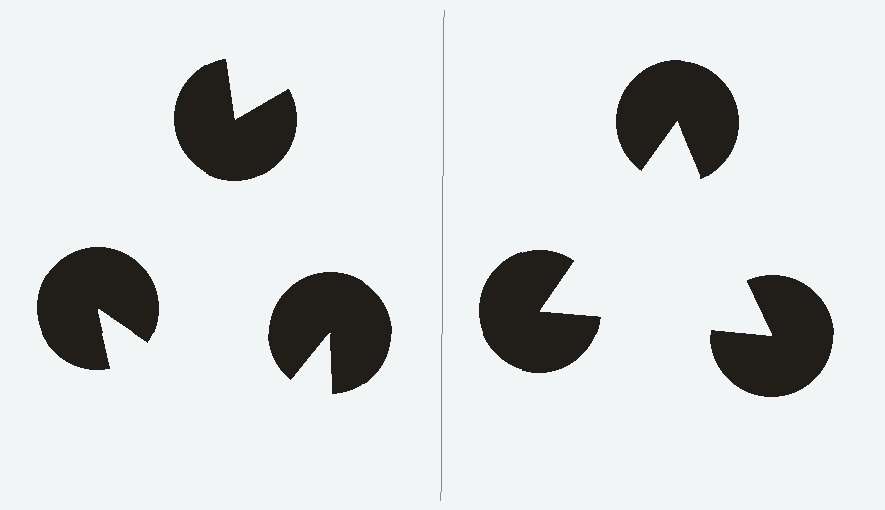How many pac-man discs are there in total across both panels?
6 — 3 on each side.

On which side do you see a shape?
An illusory triangle appears on the right side. On the left side the wedge cuts are rotated, so no coherent shape forms.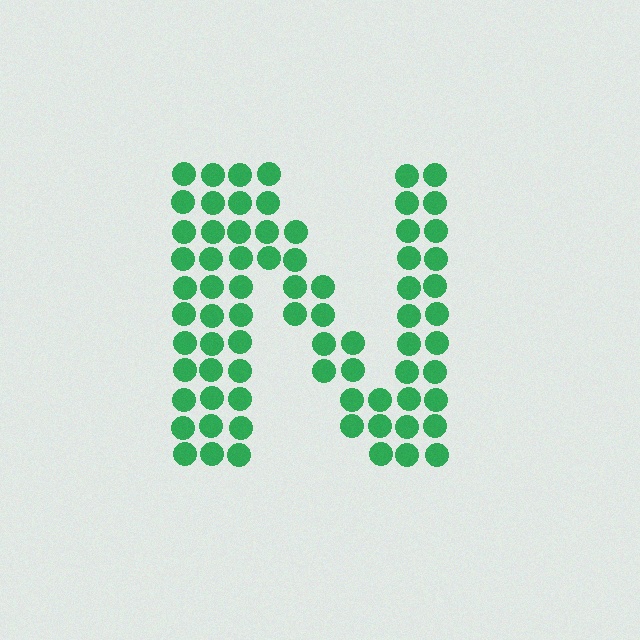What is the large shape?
The large shape is the letter N.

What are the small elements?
The small elements are circles.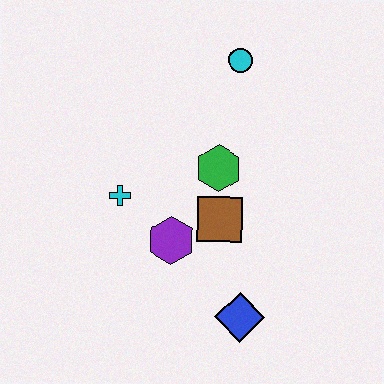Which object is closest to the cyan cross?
The purple hexagon is closest to the cyan cross.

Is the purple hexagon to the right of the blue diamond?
No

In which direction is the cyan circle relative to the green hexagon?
The cyan circle is above the green hexagon.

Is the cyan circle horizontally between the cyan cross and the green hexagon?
No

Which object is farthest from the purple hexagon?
The cyan circle is farthest from the purple hexagon.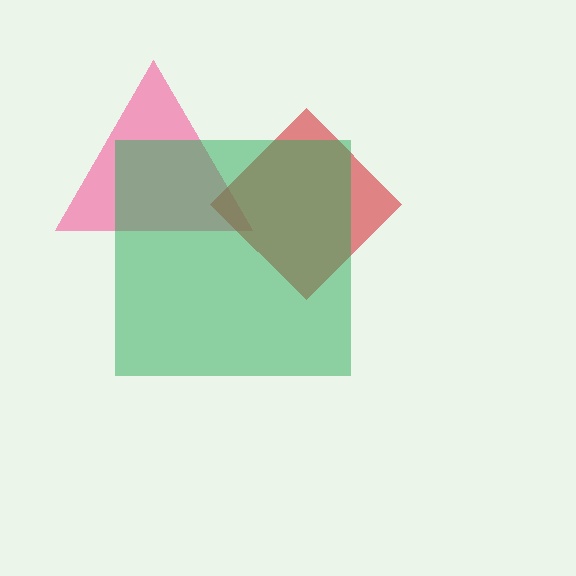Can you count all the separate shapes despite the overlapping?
Yes, there are 3 separate shapes.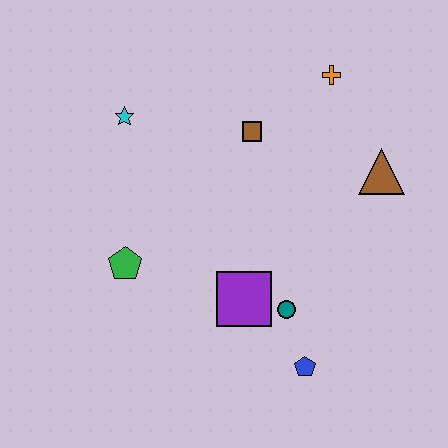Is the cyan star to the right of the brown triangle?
No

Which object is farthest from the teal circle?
The cyan star is farthest from the teal circle.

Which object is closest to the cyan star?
The brown square is closest to the cyan star.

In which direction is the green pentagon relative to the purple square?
The green pentagon is to the left of the purple square.